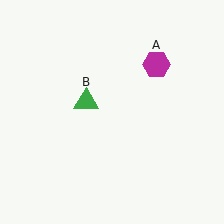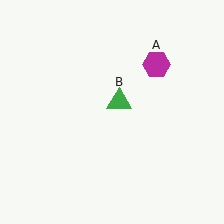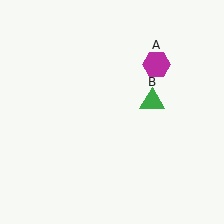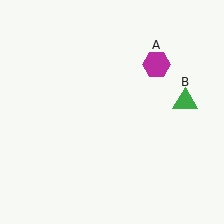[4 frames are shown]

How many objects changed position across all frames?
1 object changed position: green triangle (object B).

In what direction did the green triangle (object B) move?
The green triangle (object B) moved right.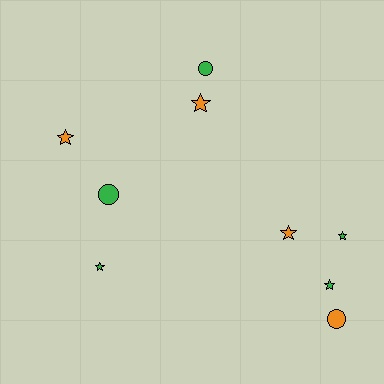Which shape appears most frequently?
Star, with 6 objects.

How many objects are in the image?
There are 9 objects.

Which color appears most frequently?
Green, with 5 objects.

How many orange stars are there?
There are 3 orange stars.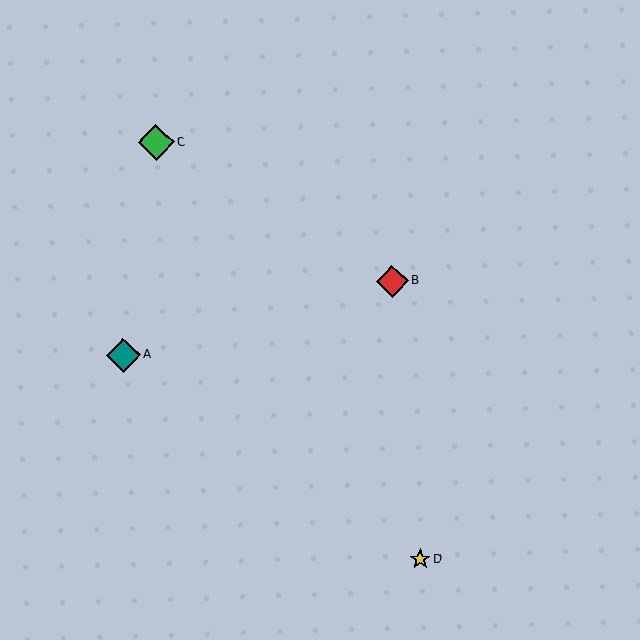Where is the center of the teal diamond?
The center of the teal diamond is at (123, 355).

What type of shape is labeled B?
Shape B is a red diamond.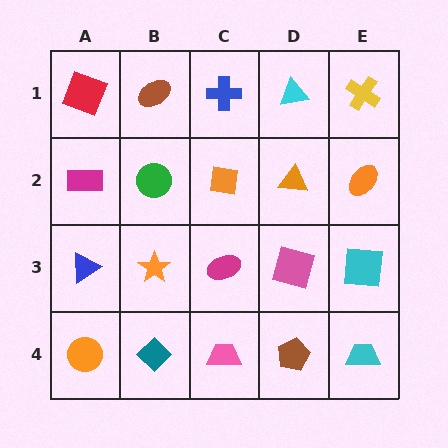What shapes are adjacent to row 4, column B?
An orange star (row 3, column B), an orange circle (row 4, column A), a pink trapezoid (row 4, column C).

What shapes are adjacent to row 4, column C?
A magenta ellipse (row 3, column C), a teal diamond (row 4, column B), a brown pentagon (row 4, column D).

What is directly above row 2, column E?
A yellow cross.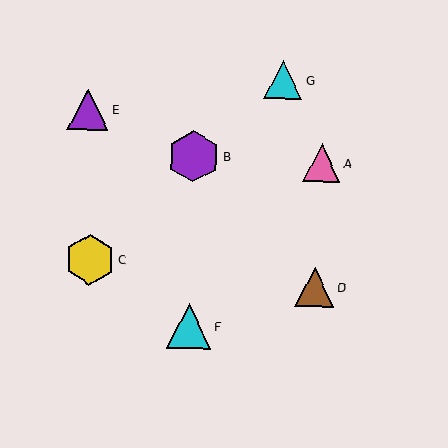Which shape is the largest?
The purple hexagon (labeled B) is the largest.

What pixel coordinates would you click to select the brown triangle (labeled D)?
Click at (315, 287) to select the brown triangle D.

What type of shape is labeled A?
Shape A is a pink triangle.